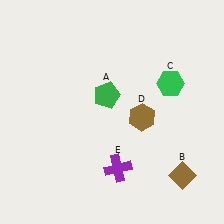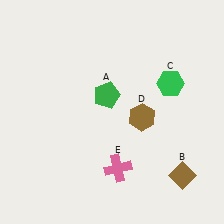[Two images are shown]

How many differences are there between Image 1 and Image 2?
There is 1 difference between the two images.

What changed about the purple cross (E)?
In Image 1, E is purple. In Image 2, it changed to pink.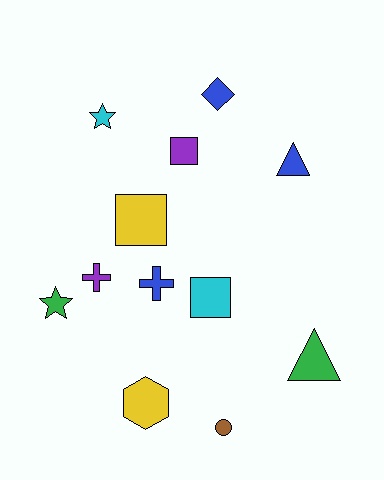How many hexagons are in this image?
There is 1 hexagon.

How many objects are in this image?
There are 12 objects.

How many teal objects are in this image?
There are no teal objects.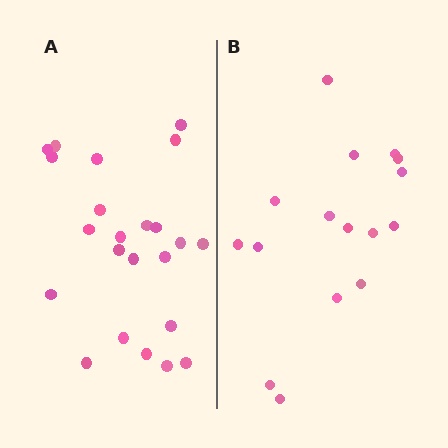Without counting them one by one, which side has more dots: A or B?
Region A (the left region) has more dots.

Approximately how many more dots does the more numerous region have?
Region A has roughly 8 or so more dots than region B.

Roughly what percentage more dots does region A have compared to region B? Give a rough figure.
About 45% more.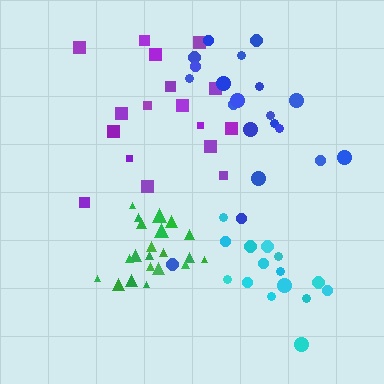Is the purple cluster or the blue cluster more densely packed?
Purple.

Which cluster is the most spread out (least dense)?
Blue.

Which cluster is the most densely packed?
Green.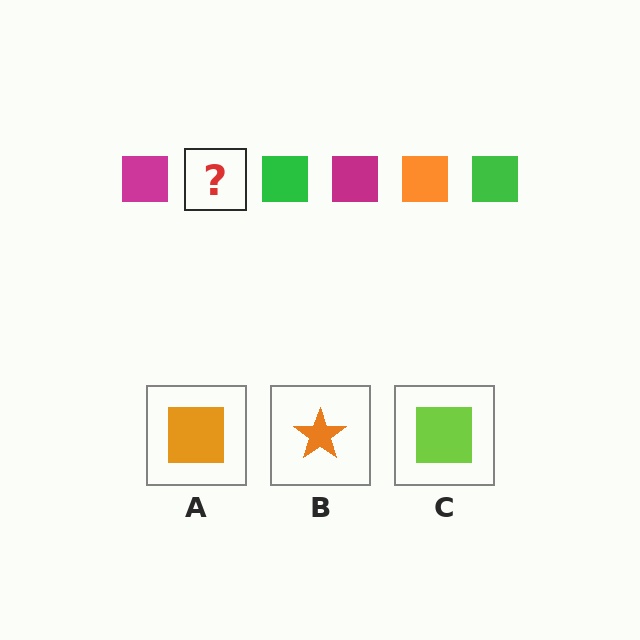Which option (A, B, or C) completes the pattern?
A.